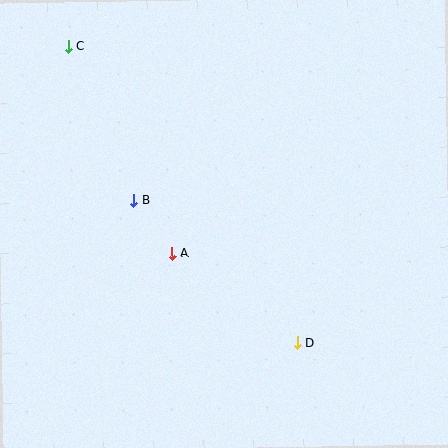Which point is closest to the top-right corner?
Point B is closest to the top-right corner.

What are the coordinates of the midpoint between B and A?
The midpoint between B and A is at (153, 227).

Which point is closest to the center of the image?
Point A at (172, 253) is closest to the center.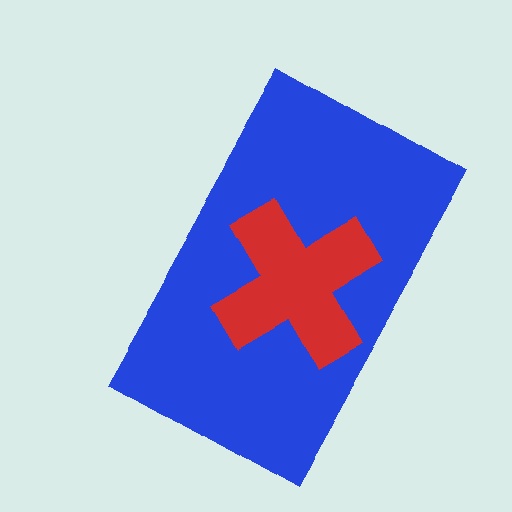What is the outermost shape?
The blue rectangle.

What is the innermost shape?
The red cross.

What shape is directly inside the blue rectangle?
The red cross.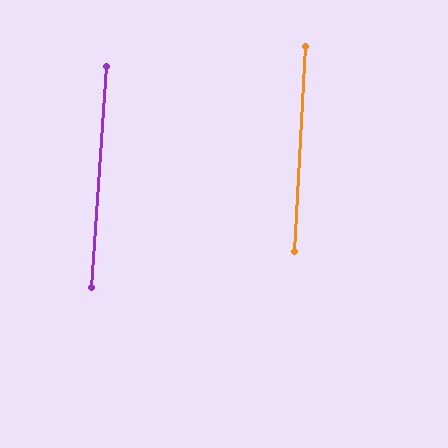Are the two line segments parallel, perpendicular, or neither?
Parallel — their directions differ by only 0.9°.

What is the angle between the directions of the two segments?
Approximately 1 degree.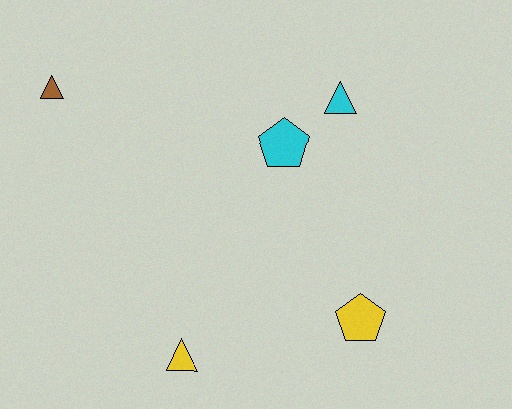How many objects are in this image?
There are 5 objects.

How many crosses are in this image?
There are no crosses.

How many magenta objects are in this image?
There are no magenta objects.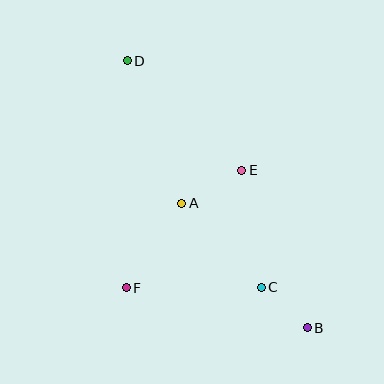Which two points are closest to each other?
Points B and C are closest to each other.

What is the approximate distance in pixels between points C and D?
The distance between C and D is approximately 263 pixels.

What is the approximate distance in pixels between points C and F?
The distance between C and F is approximately 135 pixels.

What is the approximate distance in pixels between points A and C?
The distance between A and C is approximately 116 pixels.